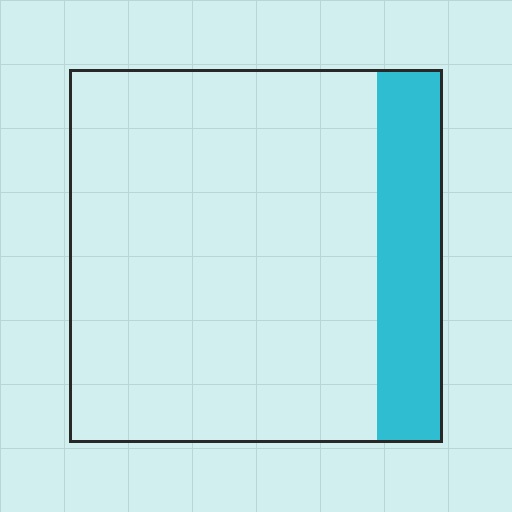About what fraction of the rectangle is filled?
About one sixth (1/6).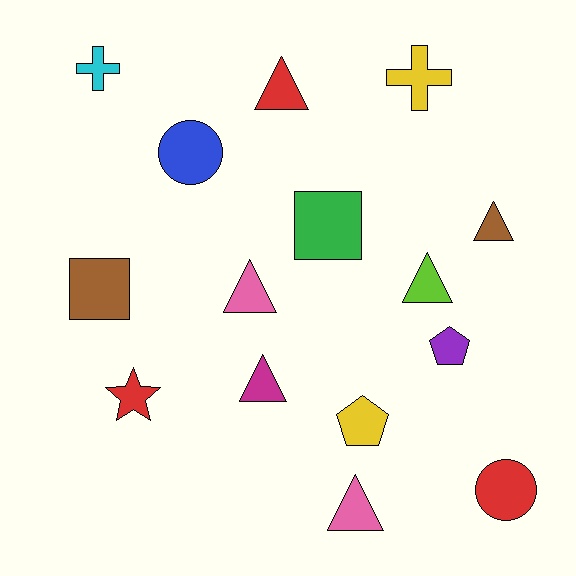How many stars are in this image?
There is 1 star.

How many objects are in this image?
There are 15 objects.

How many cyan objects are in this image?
There is 1 cyan object.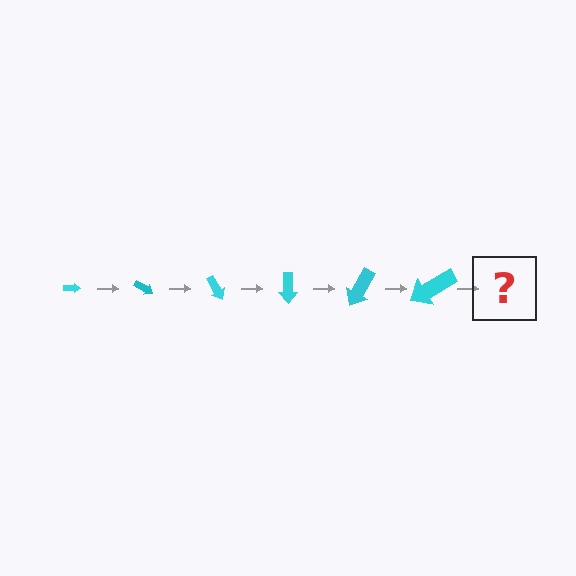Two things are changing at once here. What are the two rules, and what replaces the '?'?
The two rules are that the arrow grows larger each step and it rotates 30 degrees each step. The '?' should be an arrow, larger than the previous one and rotated 180 degrees from the start.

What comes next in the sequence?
The next element should be an arrow, larger than the previous one and rotated 180 degrees from the start.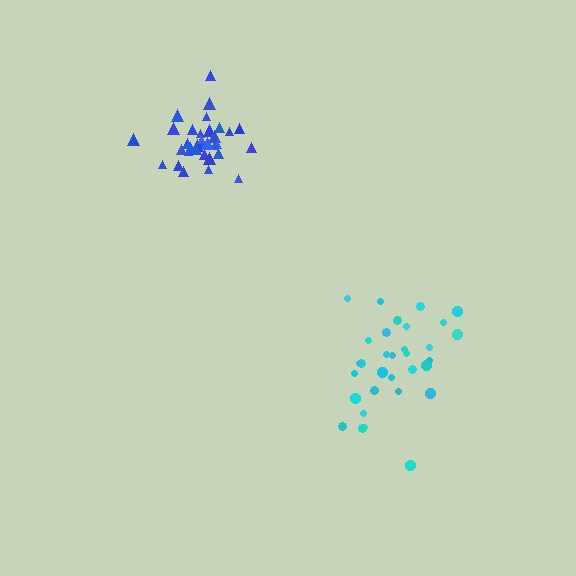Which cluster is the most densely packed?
Blue.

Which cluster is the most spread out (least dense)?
Cyan.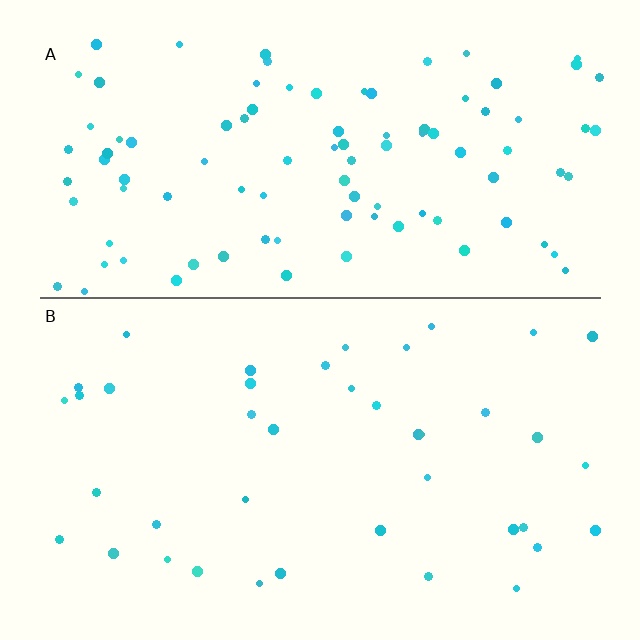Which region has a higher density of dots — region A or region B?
A (the top).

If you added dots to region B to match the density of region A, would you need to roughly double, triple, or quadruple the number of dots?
Approximately double.